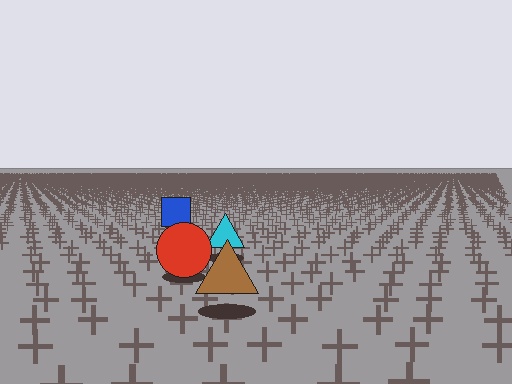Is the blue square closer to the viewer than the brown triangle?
No. The brown triangle is closer — you can tell from the texture gradient: the ground texture is coarser near it.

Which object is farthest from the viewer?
The blue square is farthest from the viewer. It appears smaller and the ground texture around it is denser.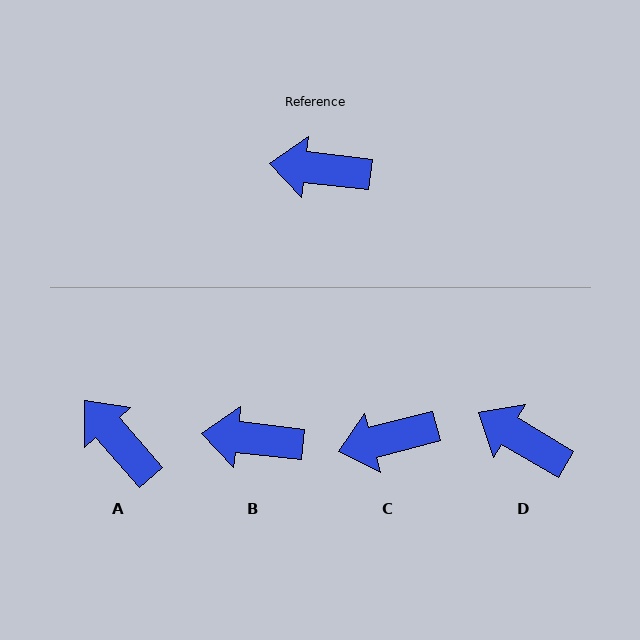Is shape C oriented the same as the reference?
No, it is off by about 21 degrees.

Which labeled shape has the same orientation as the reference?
B.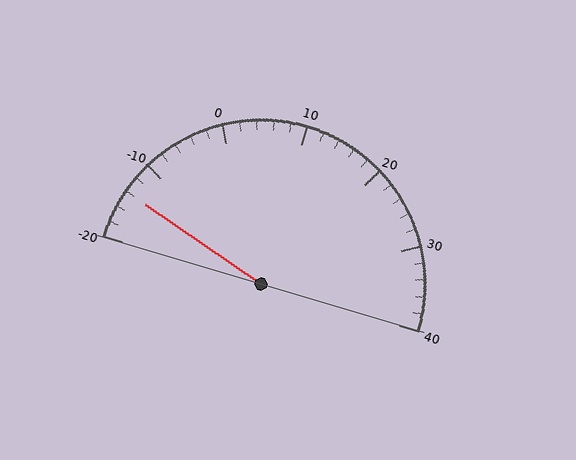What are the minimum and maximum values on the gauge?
The gauge ranges from -20 to 40.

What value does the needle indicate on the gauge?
The needle indicates approximately -14.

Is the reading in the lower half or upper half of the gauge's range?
The reading is in the lower half of the range (-20 to 40).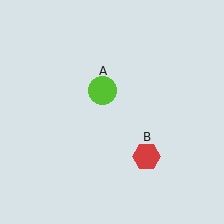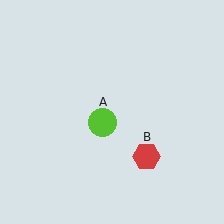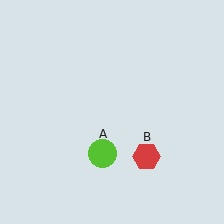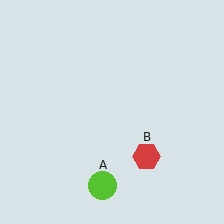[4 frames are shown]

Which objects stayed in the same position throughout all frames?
Red hexagon (object B) remained stationary.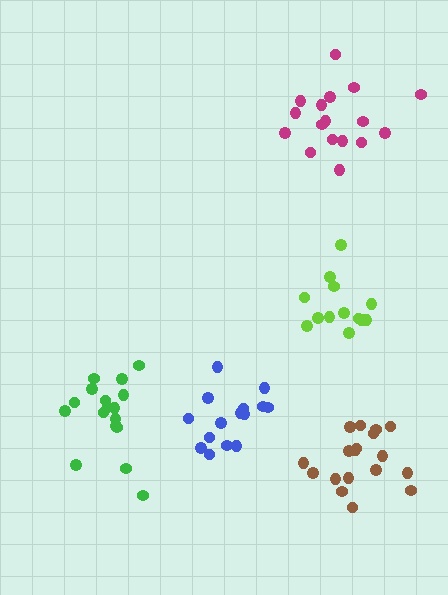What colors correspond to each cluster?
The clusters are colored: magenta, brown, blue, lime, green.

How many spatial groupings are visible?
There are 5 spatial groupings.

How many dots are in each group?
Group 1: 17 dots, Group 2: 18 dots, Group 3: 15 dots, Group 4: 13 dots, Group 5: 17 dots (80 total).